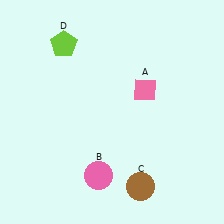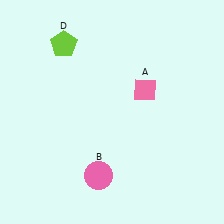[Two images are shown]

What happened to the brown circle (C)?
The brown circle (C) was removed in Image 2. It was in the bottom-right area of Image 1.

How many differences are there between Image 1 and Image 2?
There is 1 difference between the two images.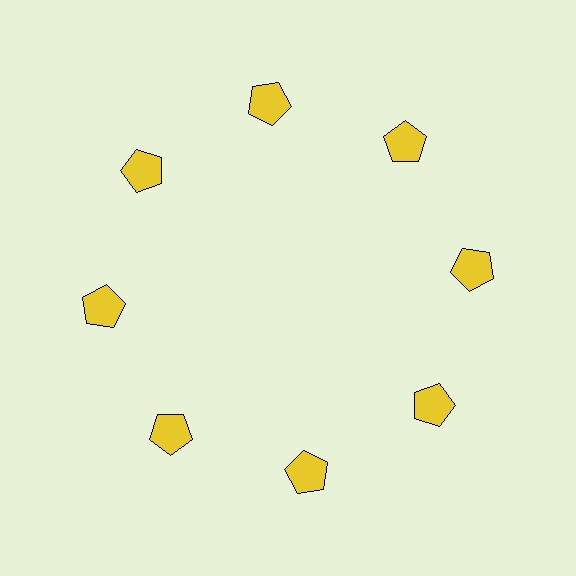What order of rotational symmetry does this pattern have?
This pattern has 8-fold rotational symmetry.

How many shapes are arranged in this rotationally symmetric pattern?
There are 8 shapes, arranged in 8 groups of 1.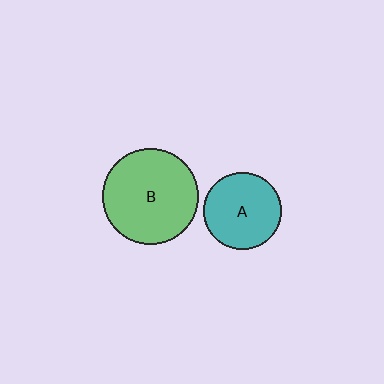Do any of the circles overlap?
No, none of the circles overlap.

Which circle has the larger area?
Circle B (green).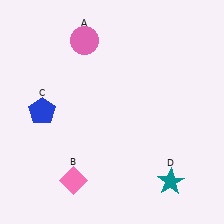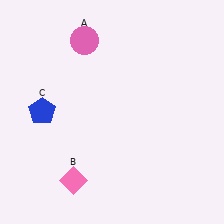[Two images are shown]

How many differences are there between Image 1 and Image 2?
There is 1 difference between the two images.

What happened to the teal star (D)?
The teal star (D) was removed in Image 2. It was in the bottom-right area of Image 1.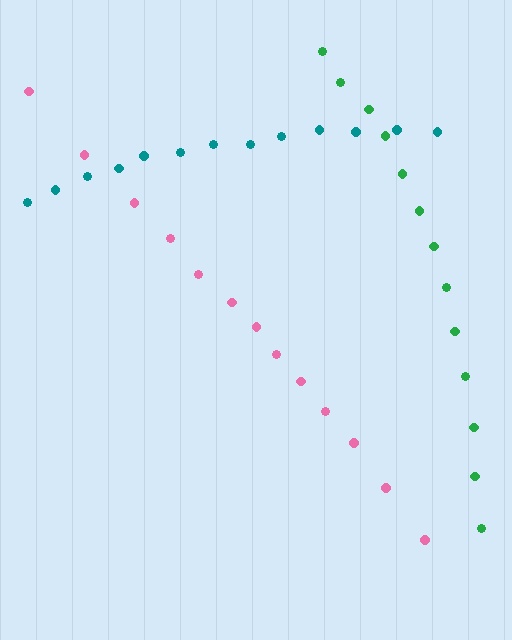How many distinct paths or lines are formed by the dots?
There are 3 distinct paths.